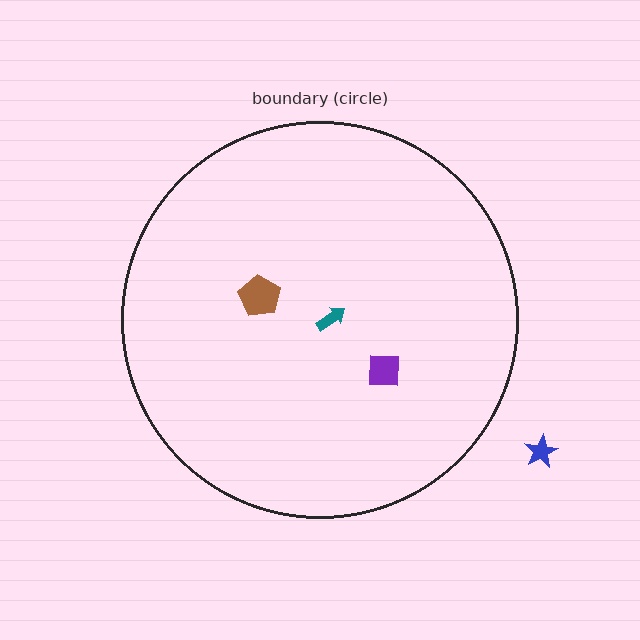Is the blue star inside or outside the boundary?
Outside.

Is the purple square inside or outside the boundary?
Inside.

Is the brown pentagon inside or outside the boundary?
Inside.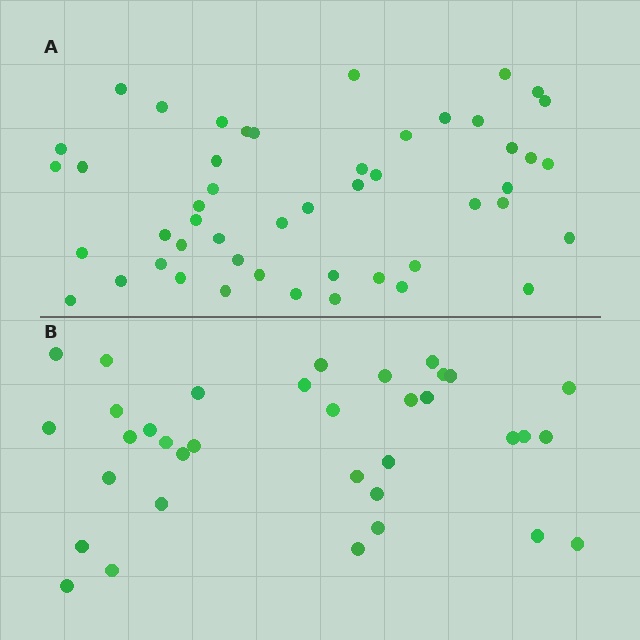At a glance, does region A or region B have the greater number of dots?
Region A (the top region) has more dots.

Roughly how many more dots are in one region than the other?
Region A has approximately 15 more dots than region B.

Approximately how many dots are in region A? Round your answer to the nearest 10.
About 50 dots. (The exact count is 49, which rounds to 50.)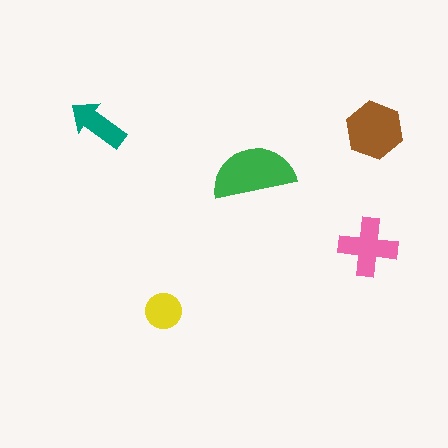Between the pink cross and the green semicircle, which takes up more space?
The green semicircle.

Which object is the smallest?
The yellow circle.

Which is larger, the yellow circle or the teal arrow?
The teal arrow.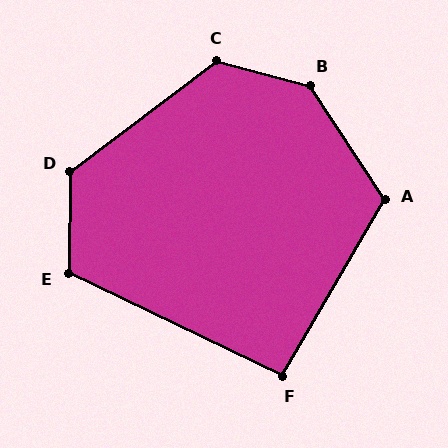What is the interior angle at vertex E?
Approximately 115 degrees (obtuse).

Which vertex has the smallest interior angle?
F, at approximately 95 degrees.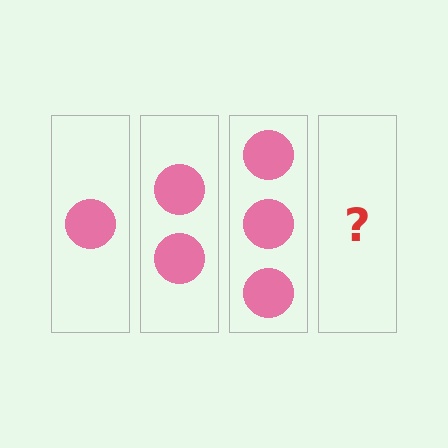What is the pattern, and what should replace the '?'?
The pattern is that each step adds one more circle. The '?' should be 4 circles.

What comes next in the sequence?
The next element should be 4 circles.